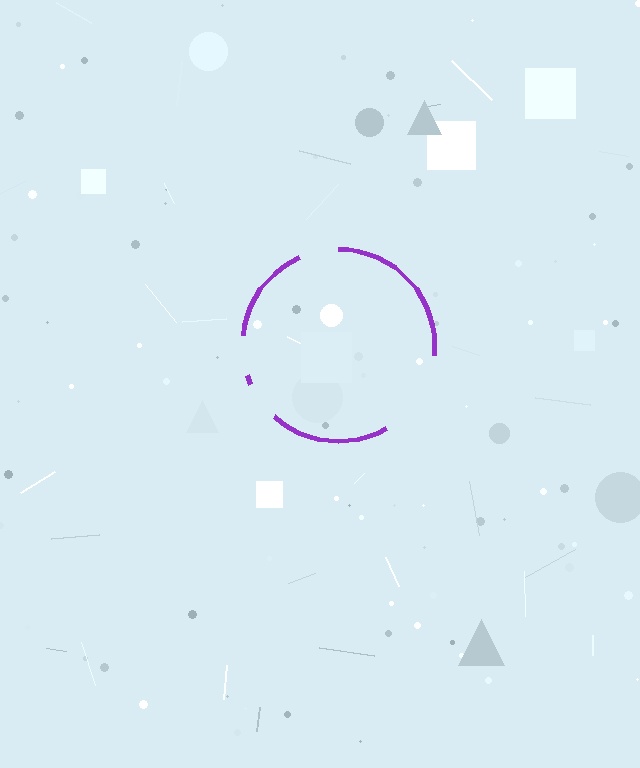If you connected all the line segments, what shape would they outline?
They would outline a circle.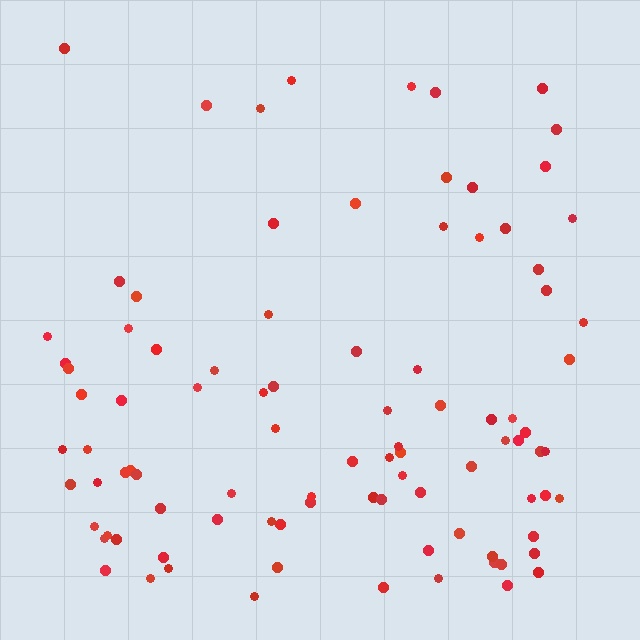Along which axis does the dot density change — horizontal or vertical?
Vertical.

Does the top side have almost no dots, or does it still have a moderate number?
Still a moderate number, just noticeably fewer than the bottom.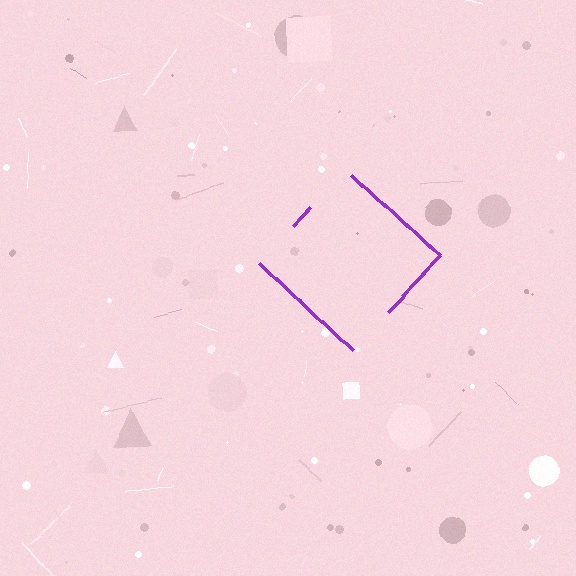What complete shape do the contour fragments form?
The contour fragments form a diamond.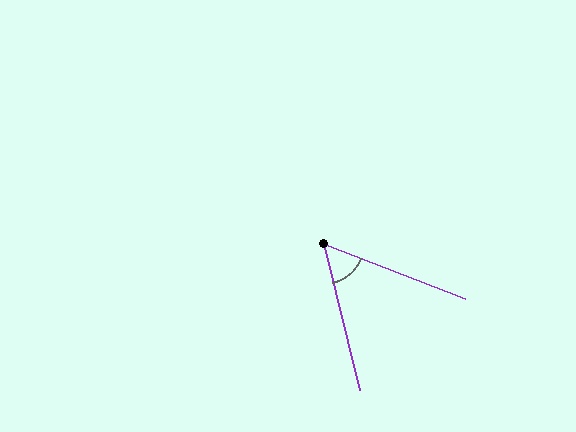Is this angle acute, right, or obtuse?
It is acute.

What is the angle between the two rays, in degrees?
Approximately 55 degrees.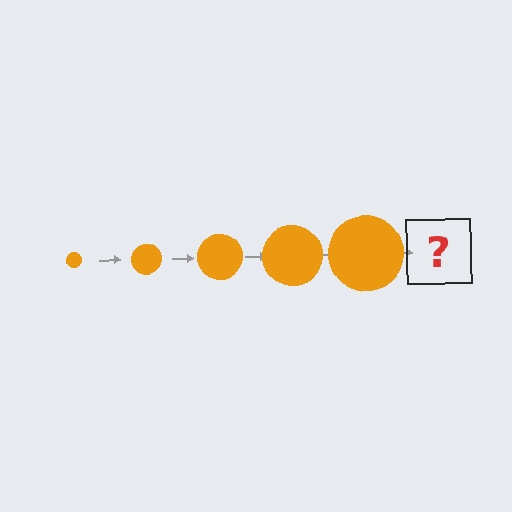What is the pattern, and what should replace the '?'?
The pattern is that the circle gets progressively larger each step. The '?' should be an orange circle, larger than the previous one.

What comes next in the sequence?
The next element should be an orange circle, larger than the previous one.